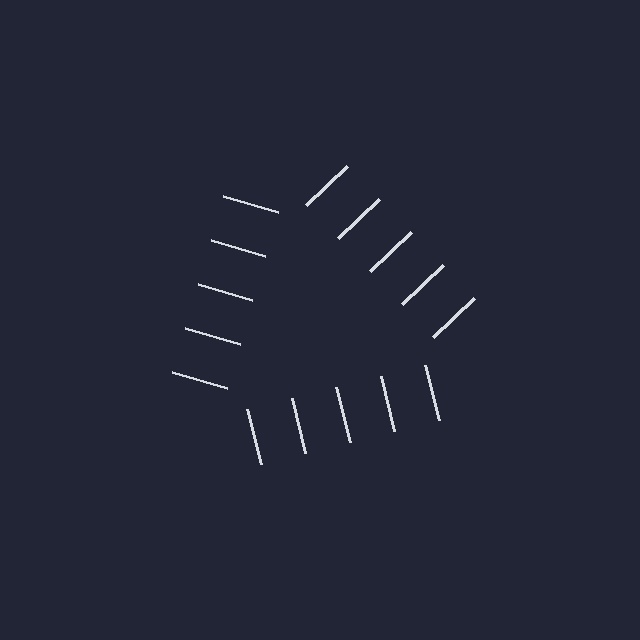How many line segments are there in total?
15 — 5 along each of the 3 edges.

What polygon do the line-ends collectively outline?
An illusory triangle — the line segments terminate on its edges but no continuous stroke is drawn.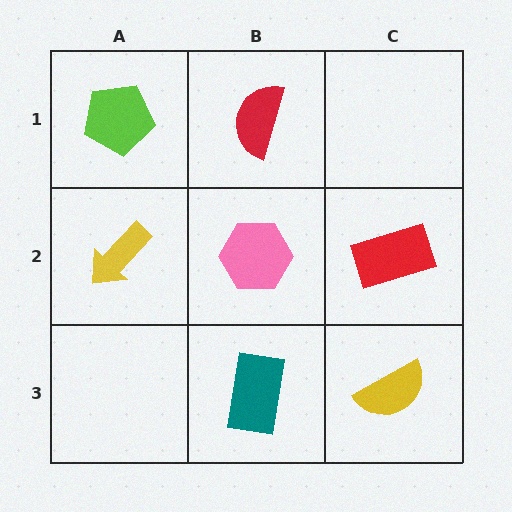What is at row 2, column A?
A yellow arrow.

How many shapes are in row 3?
2 shapes.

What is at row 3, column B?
A teal rectangle.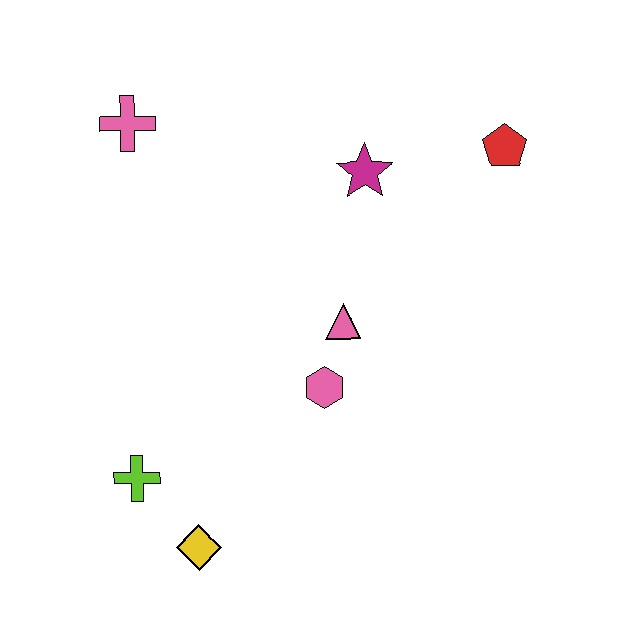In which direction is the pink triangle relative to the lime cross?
The pink triangle is to the right of the lime cross.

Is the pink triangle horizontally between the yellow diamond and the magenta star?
Yes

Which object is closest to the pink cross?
The magenta star is closest to the pink cross.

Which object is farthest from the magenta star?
The yellow diamond is farthest from the magenta star.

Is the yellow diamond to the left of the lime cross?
No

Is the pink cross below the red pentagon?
No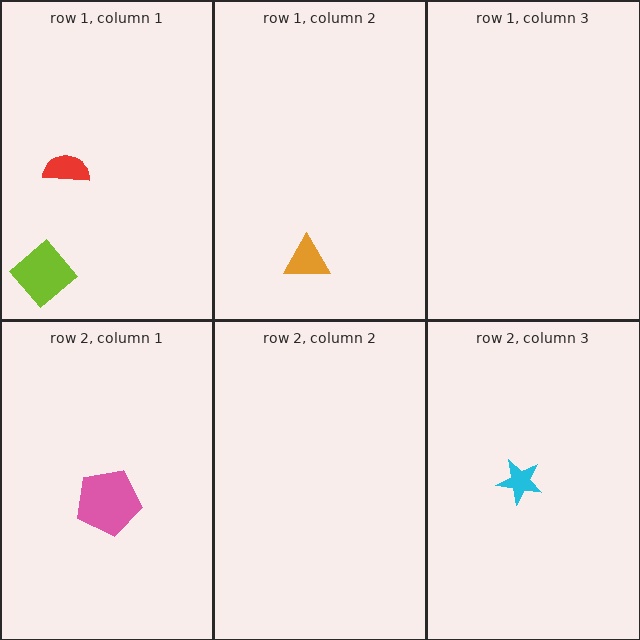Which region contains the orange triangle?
The row 1, column 2 region.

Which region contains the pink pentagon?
The row 2, column 1 region.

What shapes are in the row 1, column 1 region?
The lime diamond, the red semicircle.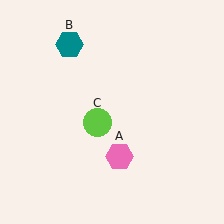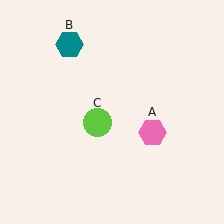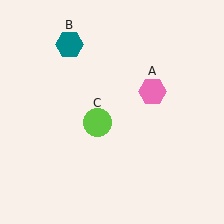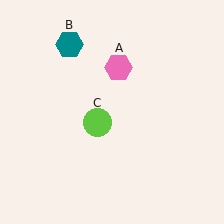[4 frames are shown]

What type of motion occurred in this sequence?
The pink hexagon (object A) rotated counterclockwise around the center of the scene.